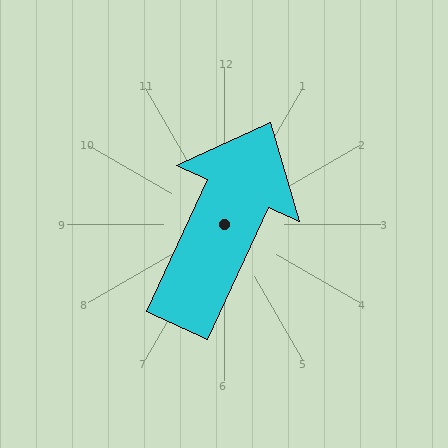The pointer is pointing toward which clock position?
Roughly 1 o'clock.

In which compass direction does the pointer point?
Northeast.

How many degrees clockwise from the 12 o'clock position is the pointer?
Approximately 25 degrees.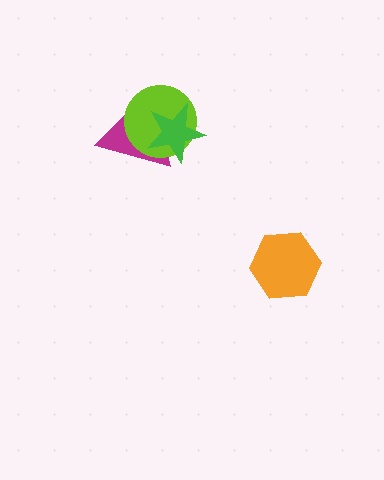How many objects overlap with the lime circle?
2 objects overlap with the lime circle.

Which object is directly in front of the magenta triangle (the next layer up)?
The lime circle is directly in front of the magenta triangle.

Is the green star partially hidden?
No, no other shape covers it.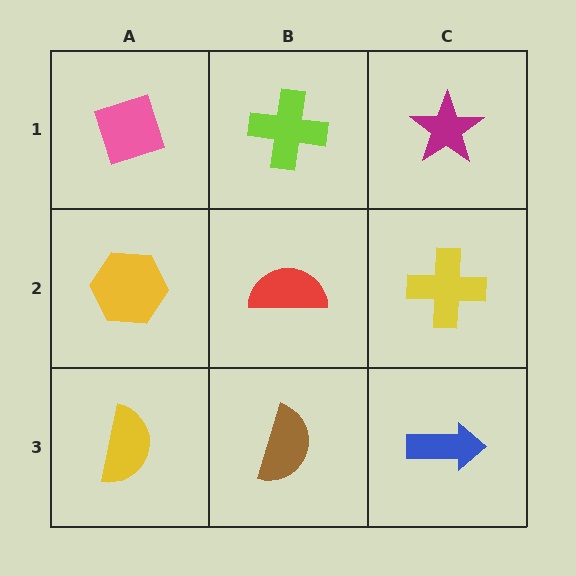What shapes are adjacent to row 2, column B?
A lime cross (row 1, column B), a brown semicircle (row 3, column B), a yellow hexagon (row 2, column A), a yellow cross (row 2, column C).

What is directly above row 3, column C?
A yellow cross.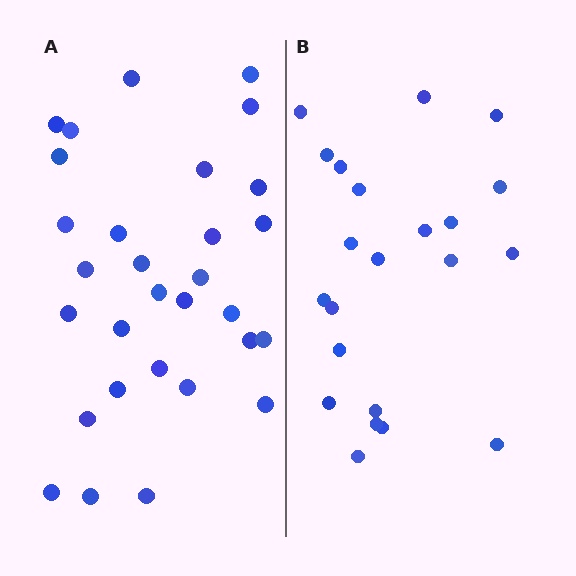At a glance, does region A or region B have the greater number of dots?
Region A (the left region) has more dots.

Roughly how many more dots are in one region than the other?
Region A has roughly 8 or so more dots than region B.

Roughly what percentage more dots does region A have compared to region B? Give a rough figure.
About 35% more.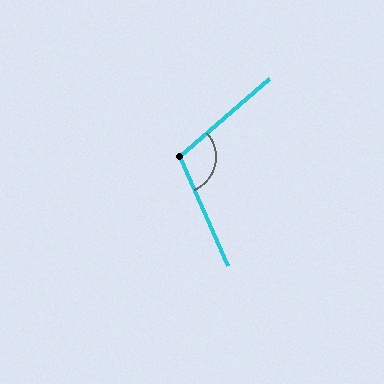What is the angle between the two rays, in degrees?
Approximately 107 degrees.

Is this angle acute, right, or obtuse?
It is obtuse.